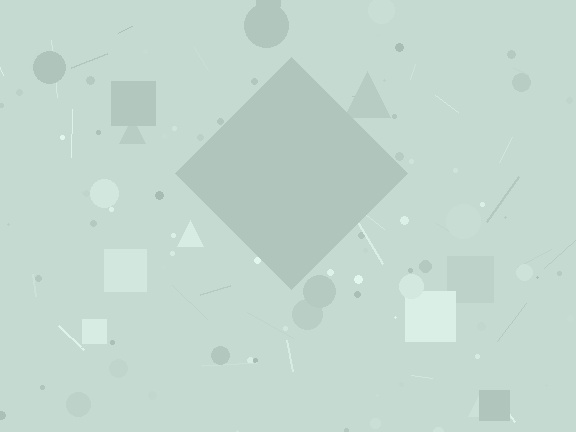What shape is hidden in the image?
A diamond is hidden in the image.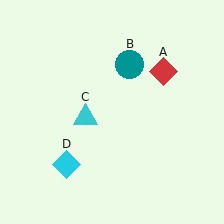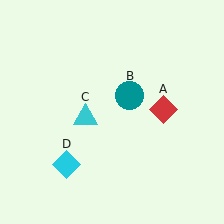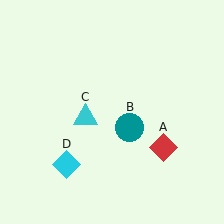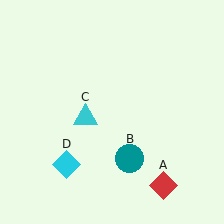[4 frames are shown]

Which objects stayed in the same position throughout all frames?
Cyan triangle (object C) and cyan diamond (object D) remained stationary.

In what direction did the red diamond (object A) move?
The red diamond (object A) moved down.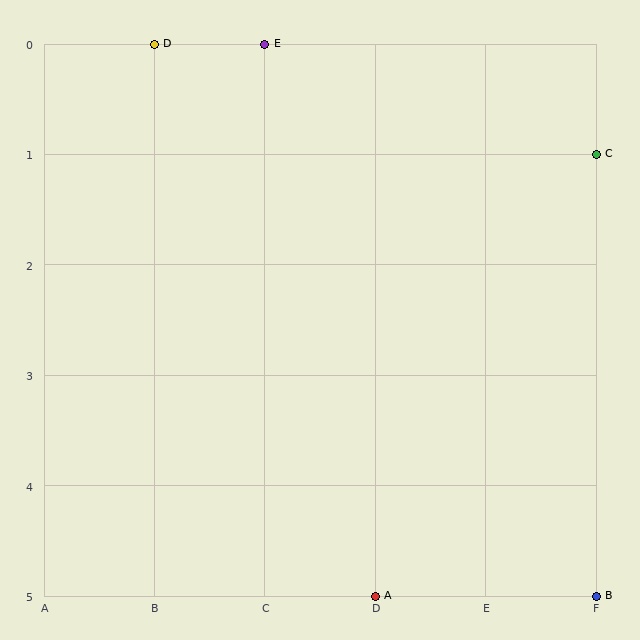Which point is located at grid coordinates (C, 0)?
Point E is at (C, 0).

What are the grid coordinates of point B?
Point B is at grid coordinates (F, 5).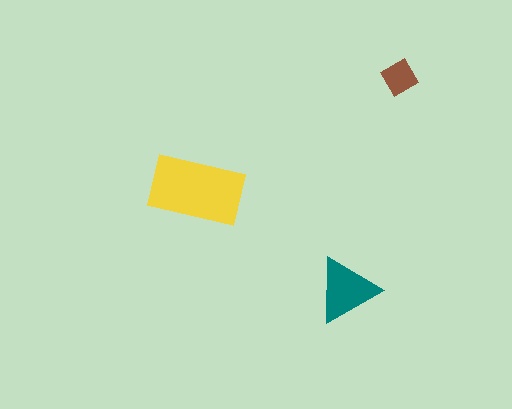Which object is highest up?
The brown diamond is topmost.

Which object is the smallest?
The brown diamond.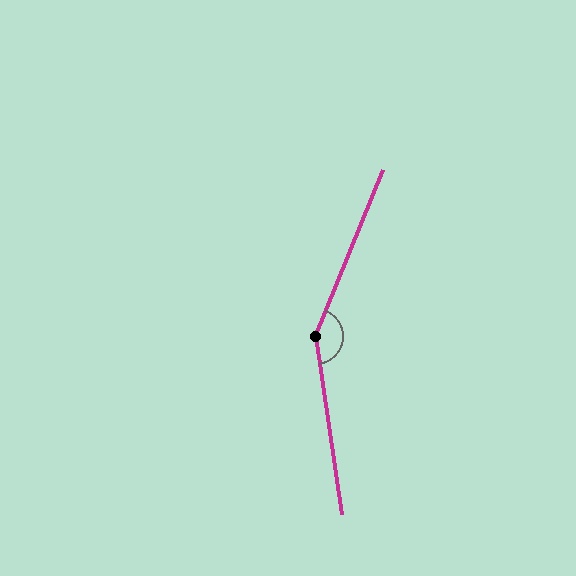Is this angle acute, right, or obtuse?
It is obtuse.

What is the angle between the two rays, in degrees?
Approximately 150 degrees.